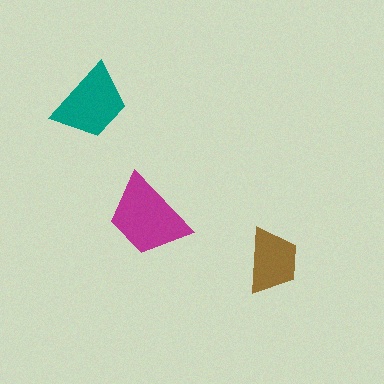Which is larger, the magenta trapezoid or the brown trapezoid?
The magenta one.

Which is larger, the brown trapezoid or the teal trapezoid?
The teal one.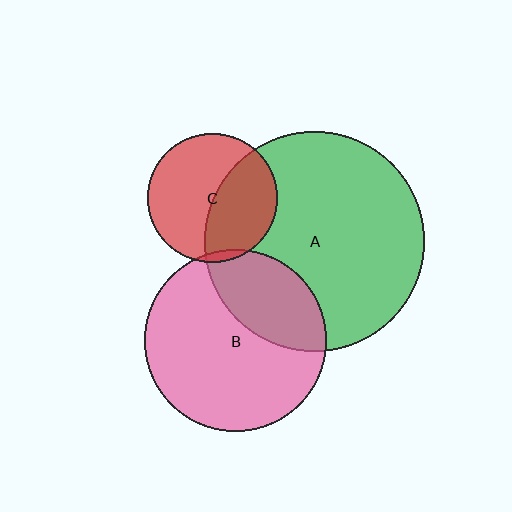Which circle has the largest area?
Circle A (green).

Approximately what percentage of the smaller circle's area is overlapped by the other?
Approximately 40%.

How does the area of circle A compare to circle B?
Approximately 1.5 times.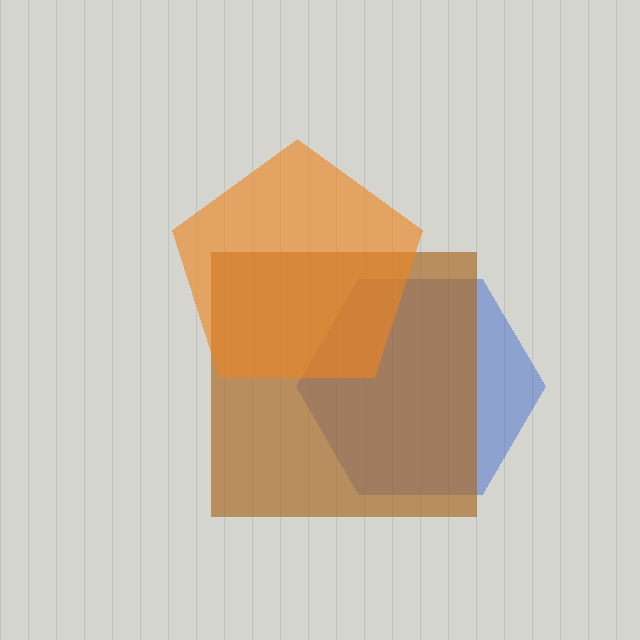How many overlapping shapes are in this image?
There are 3 overlapping shapes in the image.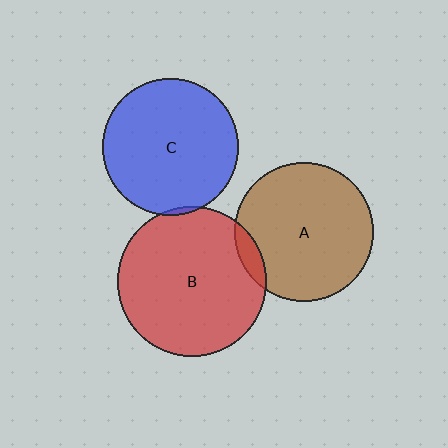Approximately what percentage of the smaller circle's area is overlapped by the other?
Approximately 10%.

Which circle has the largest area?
Circle B (red).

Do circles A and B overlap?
Yes.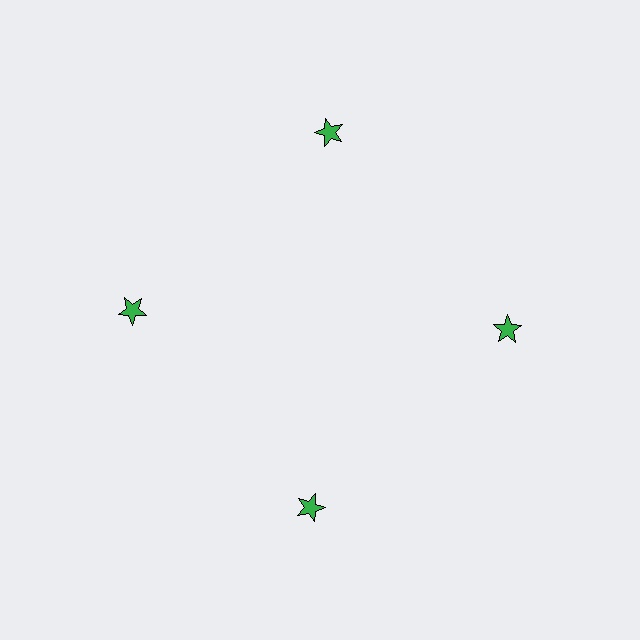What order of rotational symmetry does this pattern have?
This pattern has 4-fold rotational symmetry.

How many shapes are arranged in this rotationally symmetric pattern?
There are 4 shapes, arranged in 4 groups of 1.